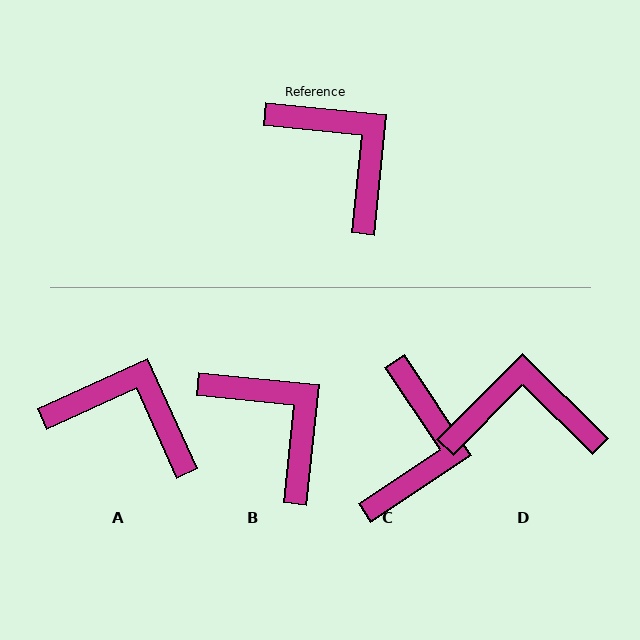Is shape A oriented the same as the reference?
No, it is off by about 30 degrees.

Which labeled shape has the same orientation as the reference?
B.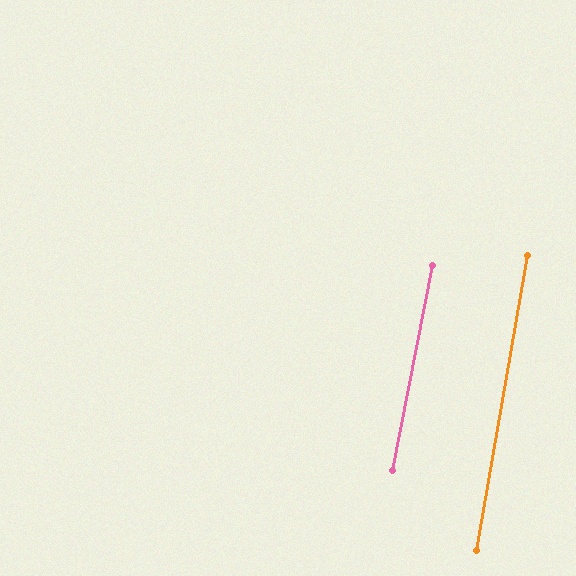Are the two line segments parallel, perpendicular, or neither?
Parallel — their directions differ by only 1.1°.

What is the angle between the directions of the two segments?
Approximately 1 degree.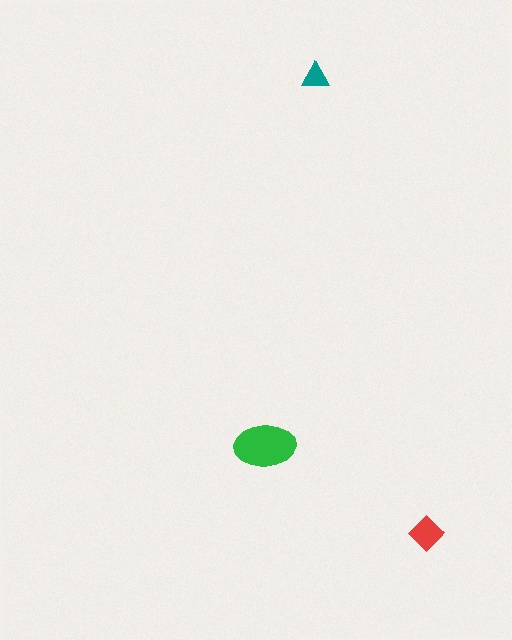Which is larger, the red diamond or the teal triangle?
The red diamond.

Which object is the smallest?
The teal triangle.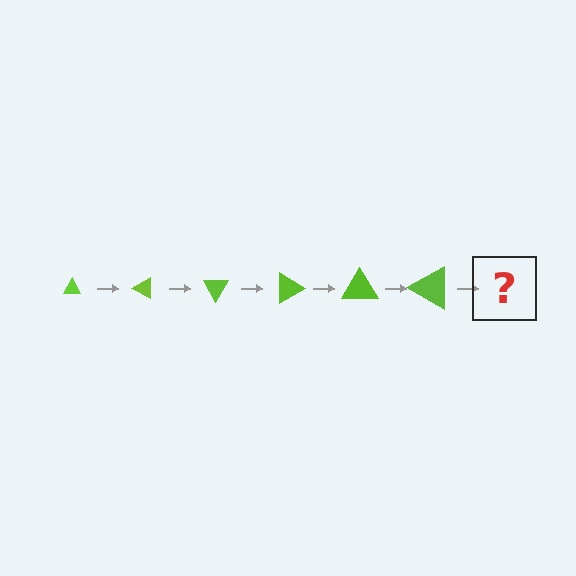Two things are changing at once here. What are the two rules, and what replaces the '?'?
The two rules are that the triangle grows larger each step and it rotates 30 degrees each step. The '?' should be a triangle, larger than the previous one and rotated 180 degrees from the start.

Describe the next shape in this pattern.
It should be a triangle, larger than the previous one and rotated 180 degrees from the start.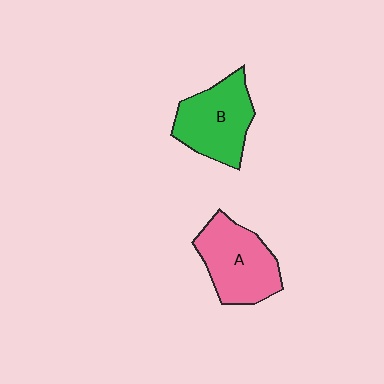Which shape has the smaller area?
Shape B (green).